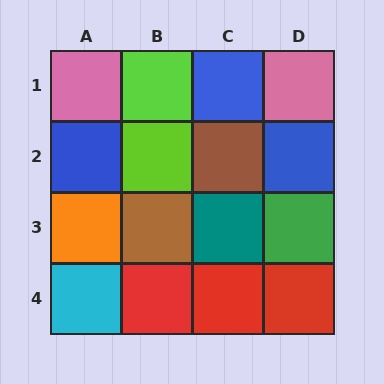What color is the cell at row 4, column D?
Red.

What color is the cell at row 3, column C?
Teal.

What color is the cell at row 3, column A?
Orange.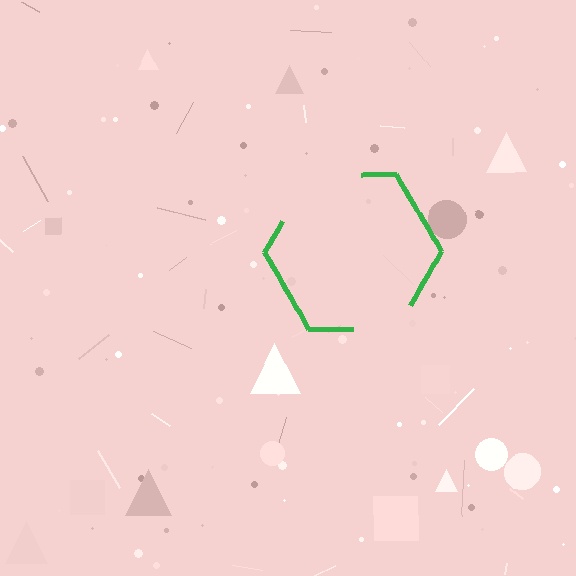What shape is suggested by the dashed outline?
The dashed outline suggests a hexagon.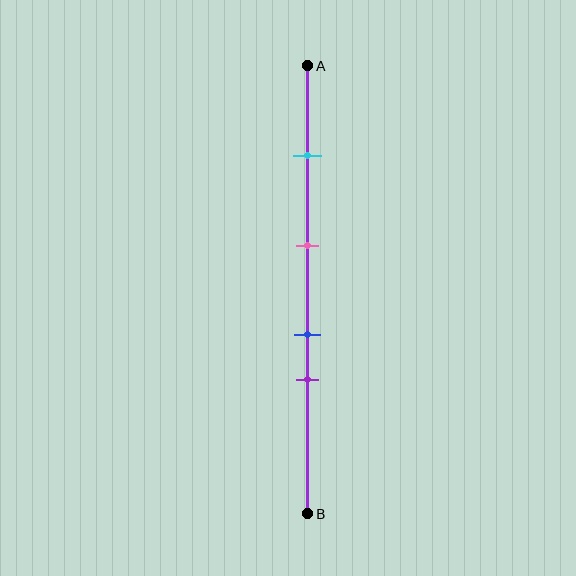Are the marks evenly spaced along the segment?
No, the marks are not evenly spaced.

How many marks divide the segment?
There are 4 marks dividing the segment.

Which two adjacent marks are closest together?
The blue and purple marks are the closest adjacent pair.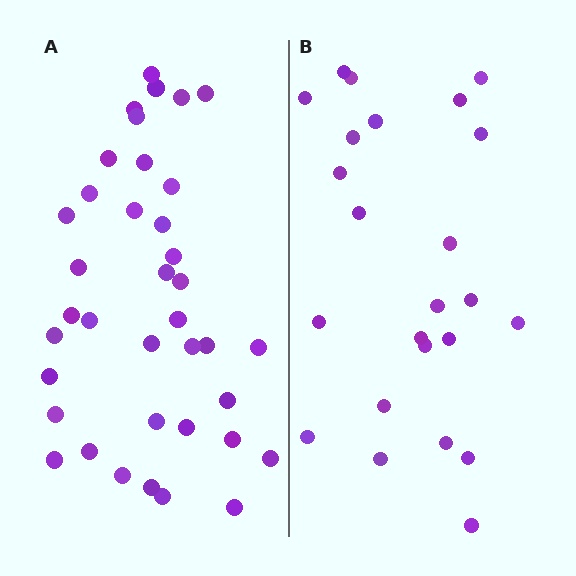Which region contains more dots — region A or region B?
Region A (the left region) has more dots.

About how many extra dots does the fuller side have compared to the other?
Region A has approximately 15 more dots than region B.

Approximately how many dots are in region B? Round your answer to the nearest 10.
About 20 dots. (The exact count is 24, which rounds to 20.)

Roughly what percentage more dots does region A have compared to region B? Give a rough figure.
About 60% more.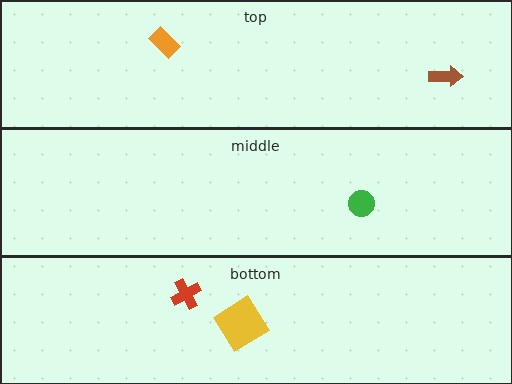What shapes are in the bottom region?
The yellow diamond, the red cross.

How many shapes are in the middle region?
1.